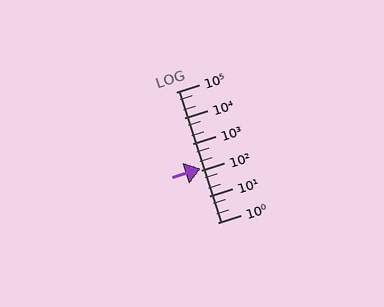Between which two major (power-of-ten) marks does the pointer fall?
The pointer is between 100 and 1000.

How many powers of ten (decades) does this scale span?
The scale spans 5 decades, from 1 to 100000.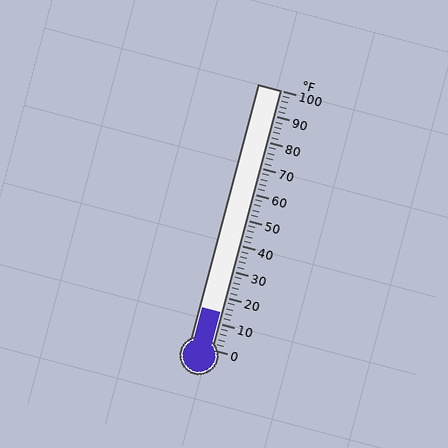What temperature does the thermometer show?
The thermometer shows approximately 14°F.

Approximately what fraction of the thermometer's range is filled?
The thermometer is filled to approximately 15% of its range.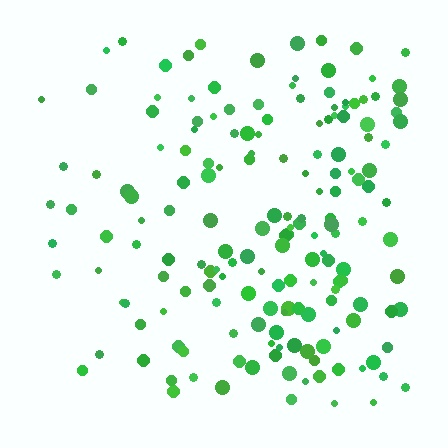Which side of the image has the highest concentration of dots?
The right.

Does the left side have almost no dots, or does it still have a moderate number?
Still a moderate number, just noticeably fewer than the right.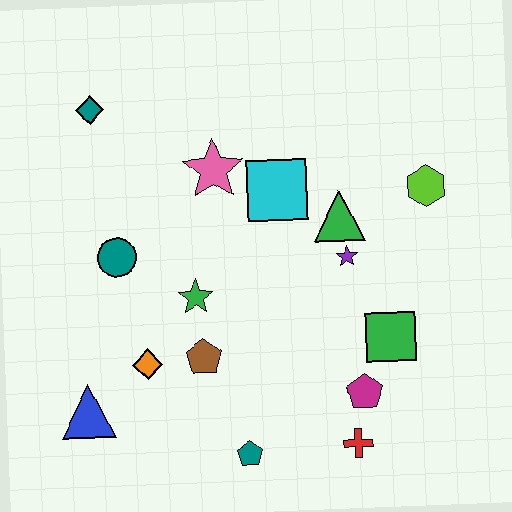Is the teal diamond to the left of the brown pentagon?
Yes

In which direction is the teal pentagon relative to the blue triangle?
The teal pentagon is to the right of the blue triangle.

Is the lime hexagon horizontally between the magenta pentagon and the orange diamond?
No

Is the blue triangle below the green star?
Yes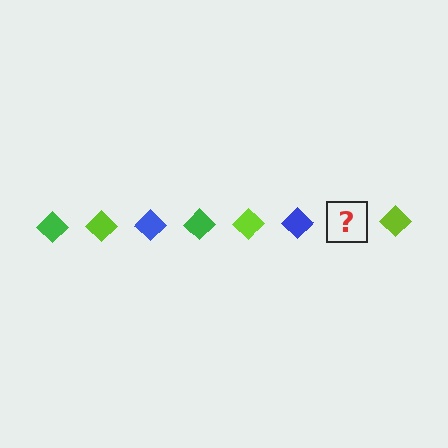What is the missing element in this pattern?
The missing element is a green diamond.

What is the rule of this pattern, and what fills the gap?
The rule is that the pattern cycles through green, lime, blue diamonds. The gap should be filled with a green diamond.